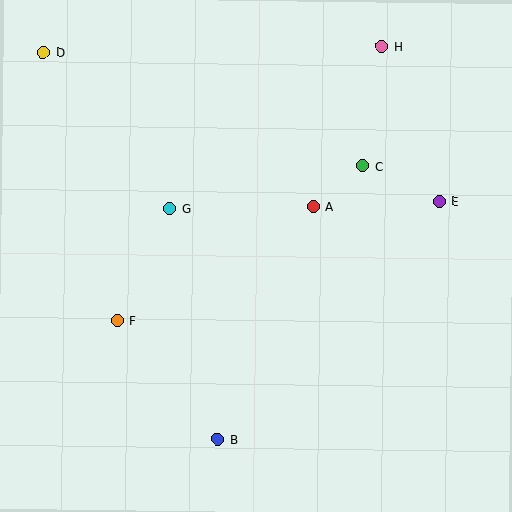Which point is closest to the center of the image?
Point A at (313, 206) is closest to the center.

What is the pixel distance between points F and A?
The distance between F and A is 226 pixels.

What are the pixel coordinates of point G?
Point G is at (169, 209).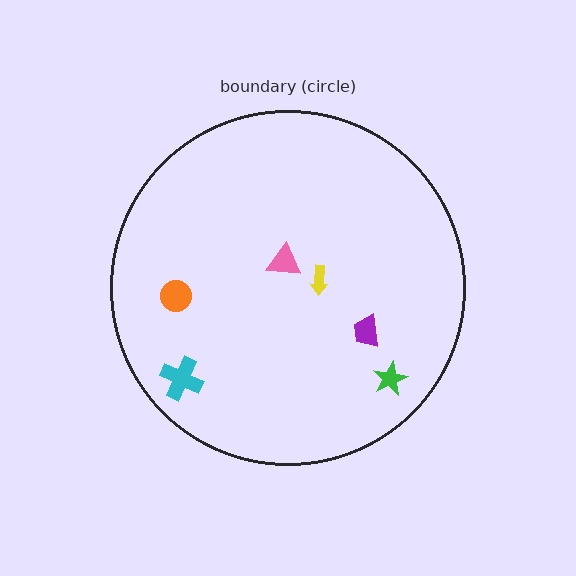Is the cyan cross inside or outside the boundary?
Inside.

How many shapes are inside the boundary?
6 inside, 0 outside.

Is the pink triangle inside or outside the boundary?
Inside.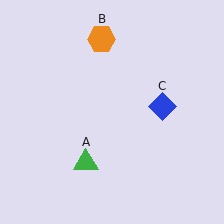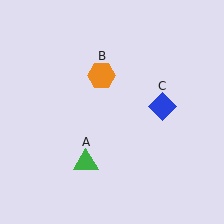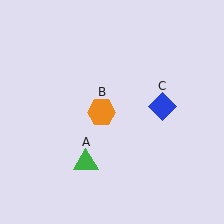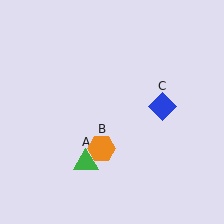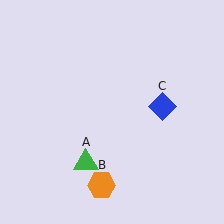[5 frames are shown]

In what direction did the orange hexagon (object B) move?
The orange hexagon (object B) moved down.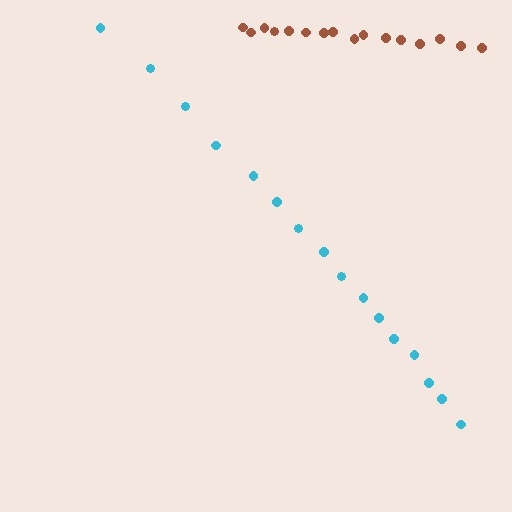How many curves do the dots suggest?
There are 2 distinct paths.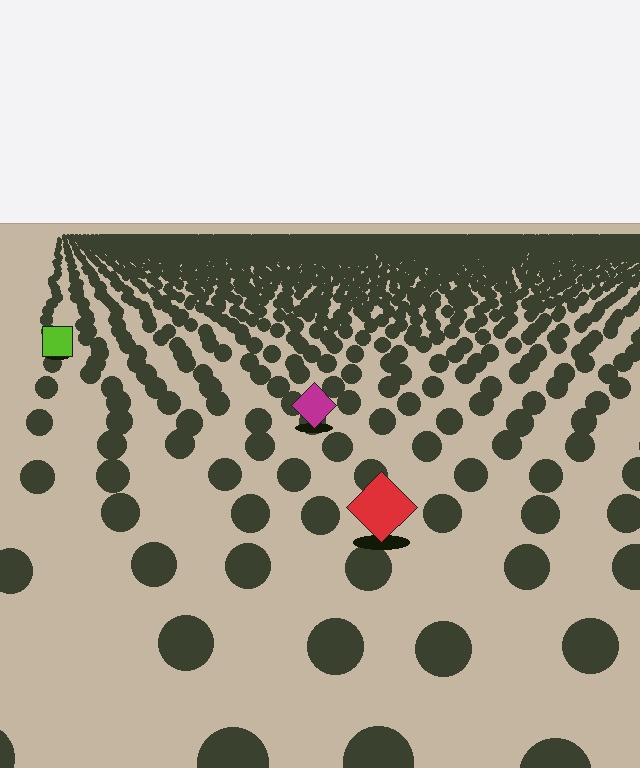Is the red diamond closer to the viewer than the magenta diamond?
Yes. The red diamond is closer — you can tell from the texture gradient: the ground texture is coarser near it.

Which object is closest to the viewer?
The red diamond is closest. The texture marks near it are larger and more spread out.